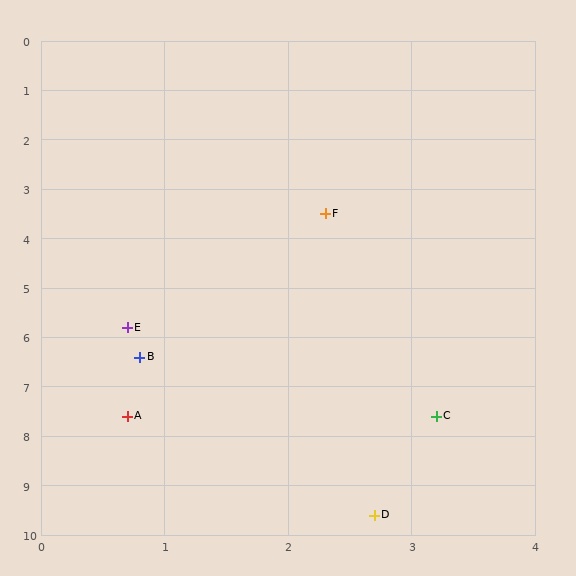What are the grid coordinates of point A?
Point A is at approximately (0.7, 7.6).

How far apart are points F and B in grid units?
Points F and B are about 3.3 grid units apart.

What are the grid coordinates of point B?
Point B is at approximately (0.8, 6.4).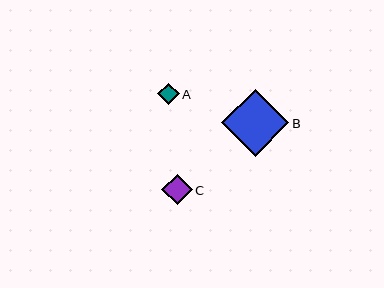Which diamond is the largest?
Diamond B is the largest with a size of approximately 67 pixels.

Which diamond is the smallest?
Diamond A is the smallest with a size of approximately 22 pixels.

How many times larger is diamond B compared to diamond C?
Diamond B is approximately 2.2 times the size of diamond C.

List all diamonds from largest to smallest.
From largest to smallest: B, C, A.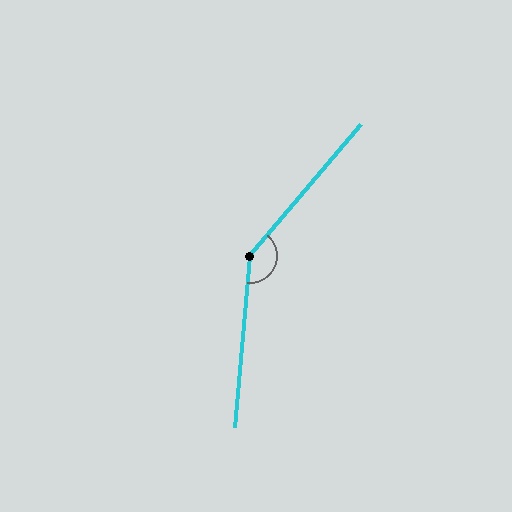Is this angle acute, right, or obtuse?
It is obtuse.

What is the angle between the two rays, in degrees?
Approximately 145 degrees.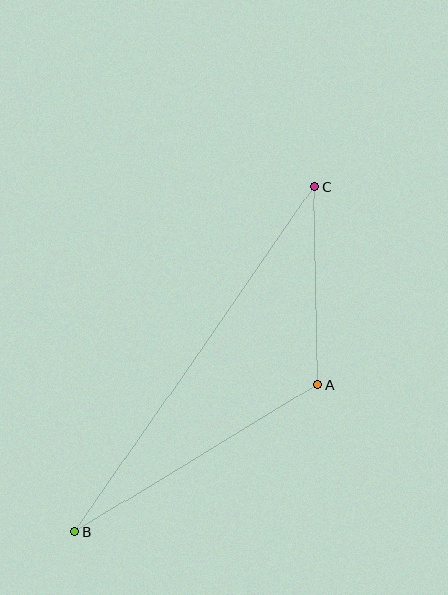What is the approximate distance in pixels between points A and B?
The distance between A and B is approximately 284 pixels.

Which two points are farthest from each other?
Points B and C are farthest from each other.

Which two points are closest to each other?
Points A and C are closest to each other.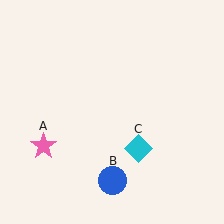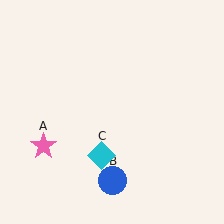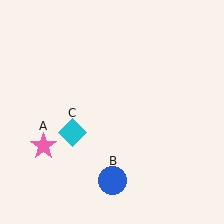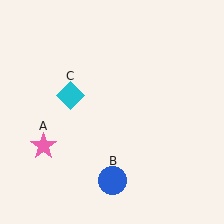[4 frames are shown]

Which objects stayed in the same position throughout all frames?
Pink star (object A) and blue circle (object B) remained stationary.